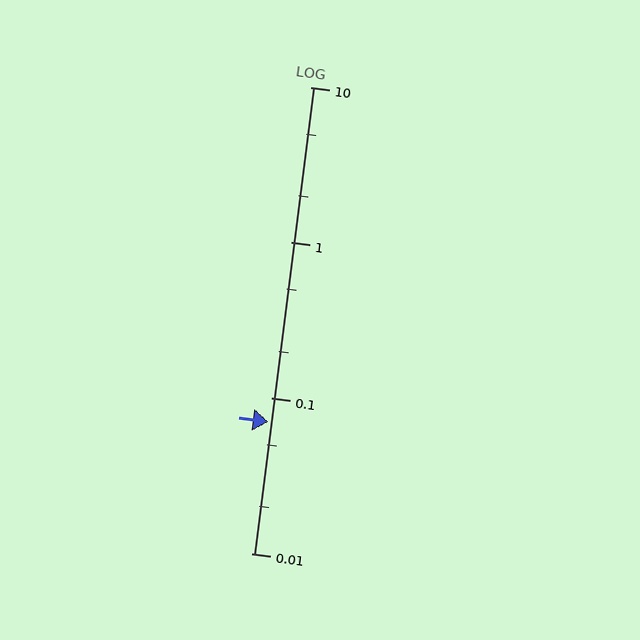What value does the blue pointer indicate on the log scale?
The pointer indicates approximately 0.07.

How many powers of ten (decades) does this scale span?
The scale spans 3 decades, from 0.01 to 10.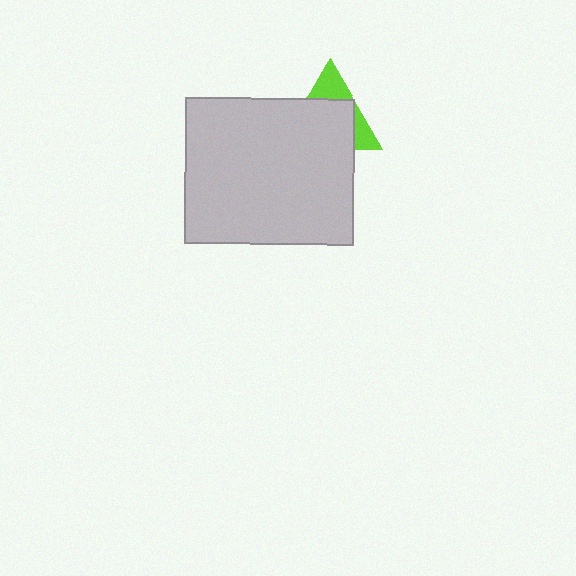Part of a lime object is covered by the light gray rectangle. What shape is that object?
It is a triangle.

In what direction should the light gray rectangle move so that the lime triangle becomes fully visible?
The light gray rectangle should move down. That is the shortest direction to clear the overlap and leave the lime triangle fully visible.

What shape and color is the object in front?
The object in front is a light gray rectangle.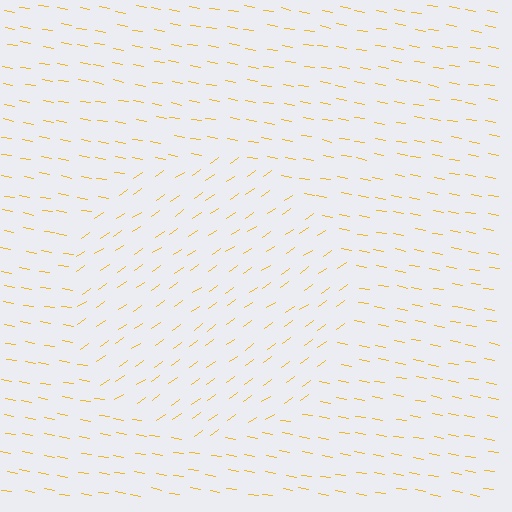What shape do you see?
I see a circle.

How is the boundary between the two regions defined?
The boundary is defined purely by a change in line orientation (approximately 45 degrees difference). All lines are the same color and thickness.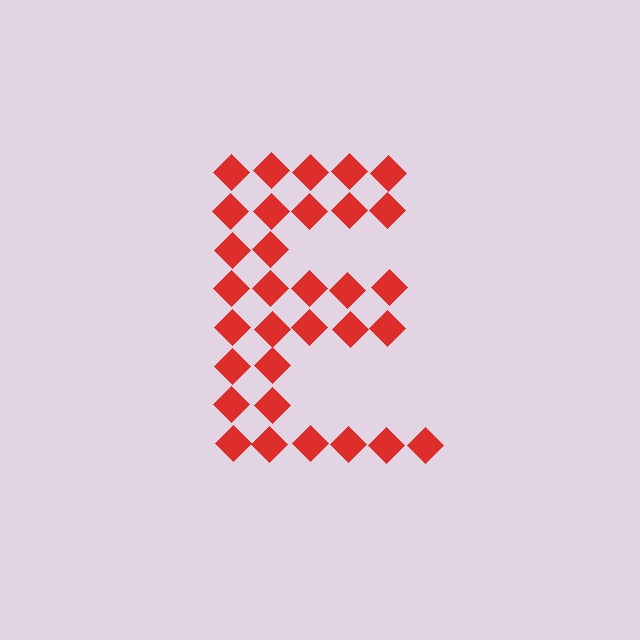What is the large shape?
The large shape is the letter E.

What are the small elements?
The small elements are diamonds.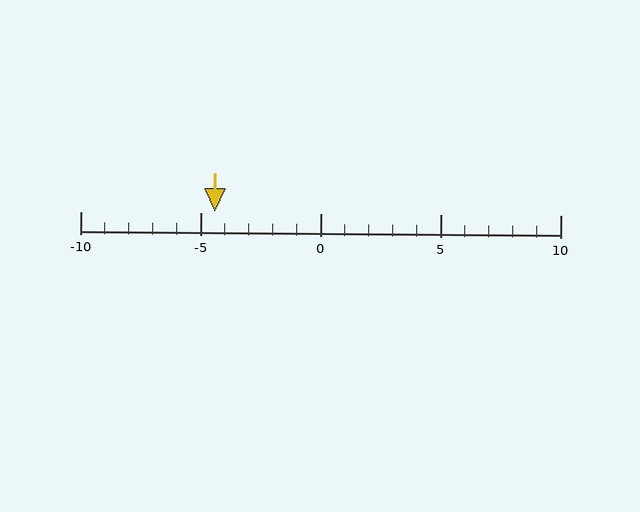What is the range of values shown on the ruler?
The ruler shows values from -10 to 10.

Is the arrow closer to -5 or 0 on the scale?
The arrow is closer to -5.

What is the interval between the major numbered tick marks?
The major tick marks are spaced 5 units apart.